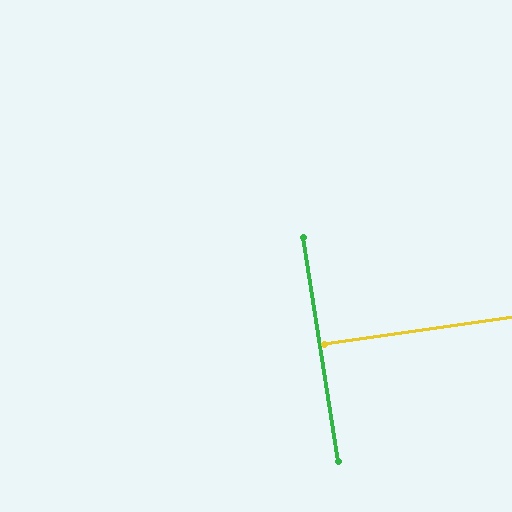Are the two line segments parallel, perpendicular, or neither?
Perpendicular — they meet at approximately 89°.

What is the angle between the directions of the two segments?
Approximately 89 degrees.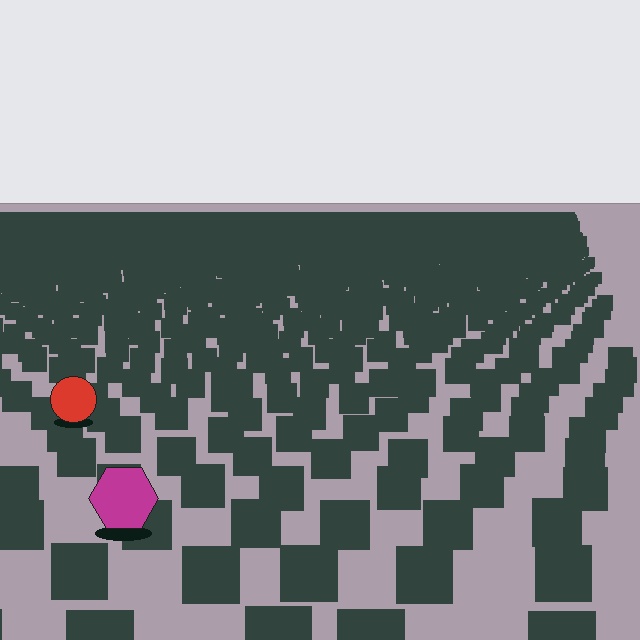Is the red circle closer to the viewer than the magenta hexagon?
No. The magenta hexagon is closer — you can tell from the texture gradient: the ground texture is coarser near it.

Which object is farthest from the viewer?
The red circle is farthest from the viewer. It appears smaller and the ground texture around it is denser.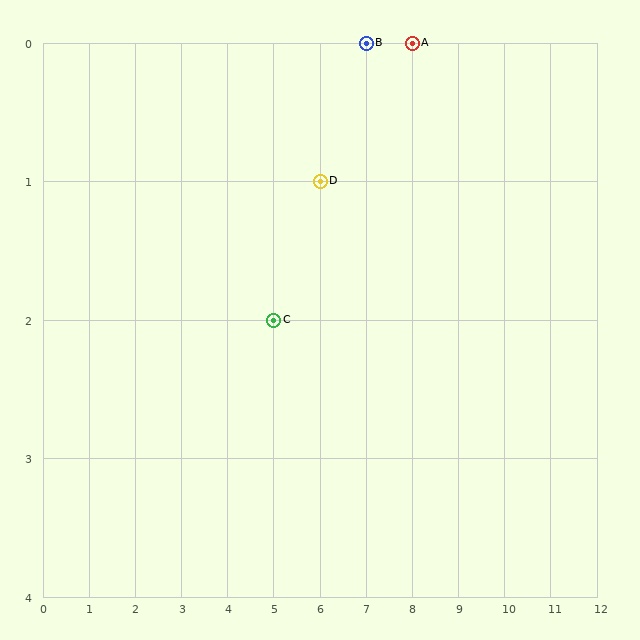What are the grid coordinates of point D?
Point D is at grid coordinates (6, 1).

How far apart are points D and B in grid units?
Points D and B are 1 column and 1 row apart (about 1.4 grid units diagonally).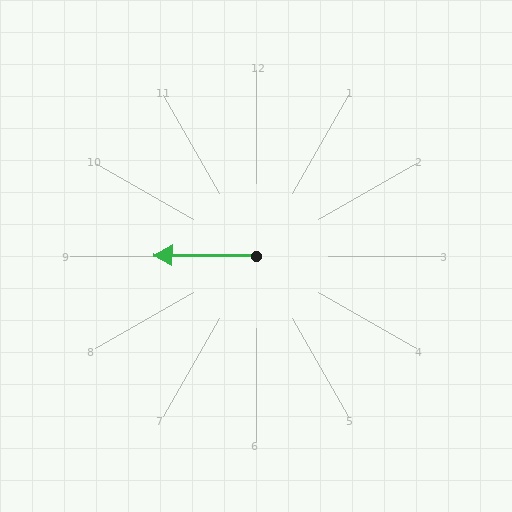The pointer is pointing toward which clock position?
Roughly 9 o'clock.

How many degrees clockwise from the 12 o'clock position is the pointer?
Approximately 271 degrees.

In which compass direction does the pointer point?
West.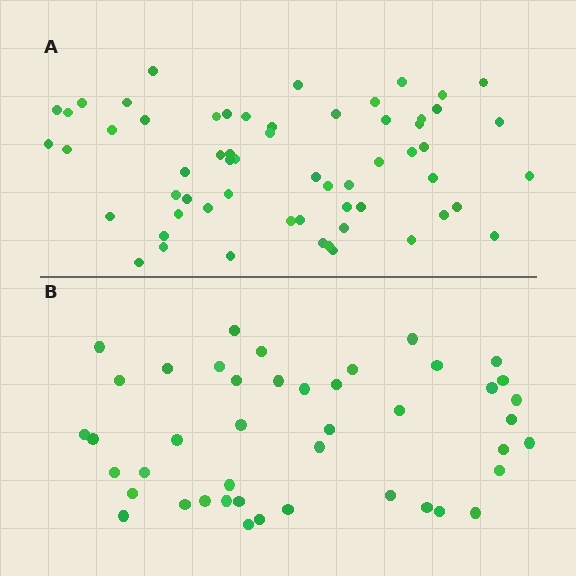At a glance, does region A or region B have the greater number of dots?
Region A (the top region) has more dots.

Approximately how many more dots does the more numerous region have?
Region A has approximately 15 more dots than region B.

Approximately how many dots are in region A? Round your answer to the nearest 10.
About 60 dots.